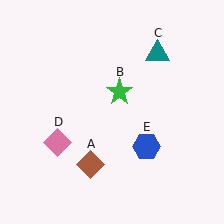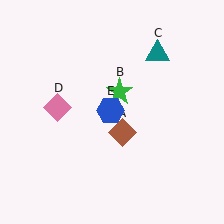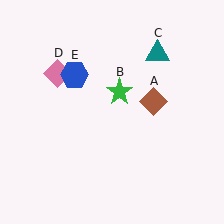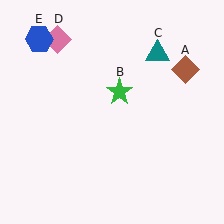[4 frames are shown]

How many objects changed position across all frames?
3 objects changed position: brown diamond (object A), pink diamond (object D), blue hexagon (object E).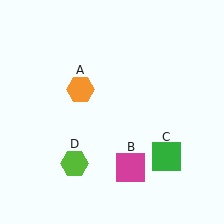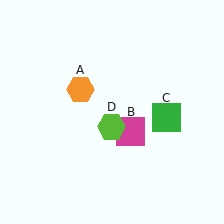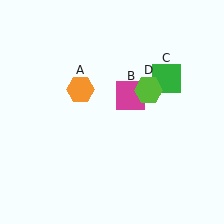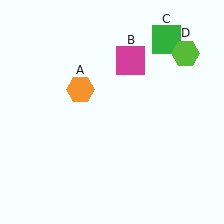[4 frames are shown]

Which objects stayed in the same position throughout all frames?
Orange hexagon (object A) remained stationary.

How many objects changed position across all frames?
3 objects changed position: magenta square (object B), green square (object C), lime hexagon (object D).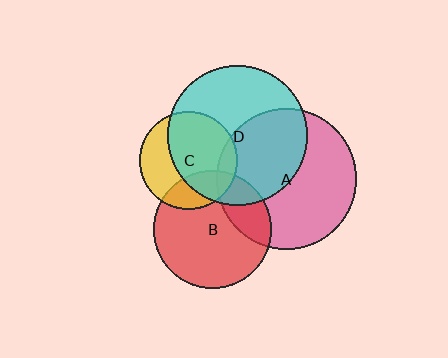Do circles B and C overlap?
Yes.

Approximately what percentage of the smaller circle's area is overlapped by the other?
Approximately 25%.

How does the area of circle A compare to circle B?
Approximately 1.4 times.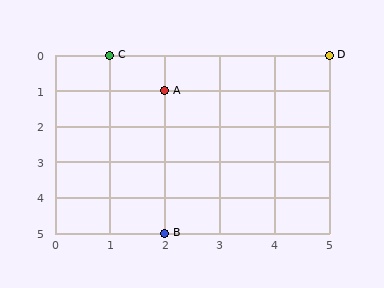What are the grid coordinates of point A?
Point A is at grid coordinates (2, 1).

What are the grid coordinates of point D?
Point D is at grid coordinates (5, 0).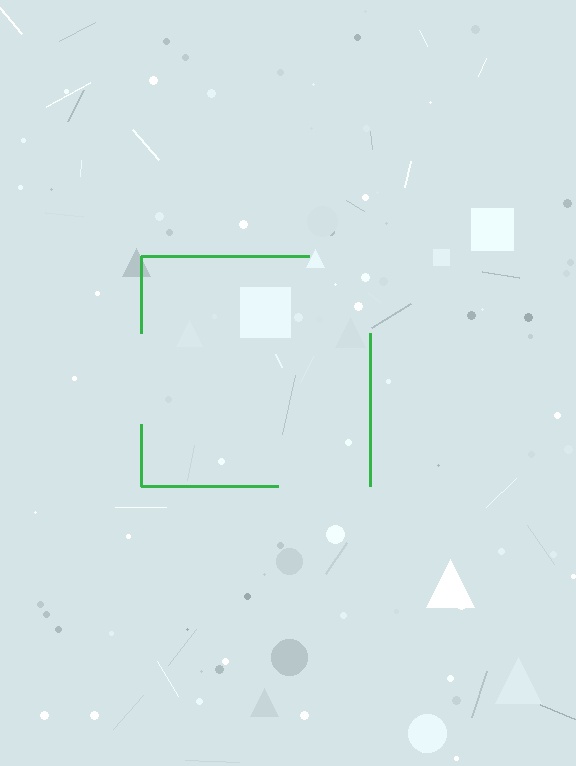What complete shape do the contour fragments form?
The contour fragments form a square.